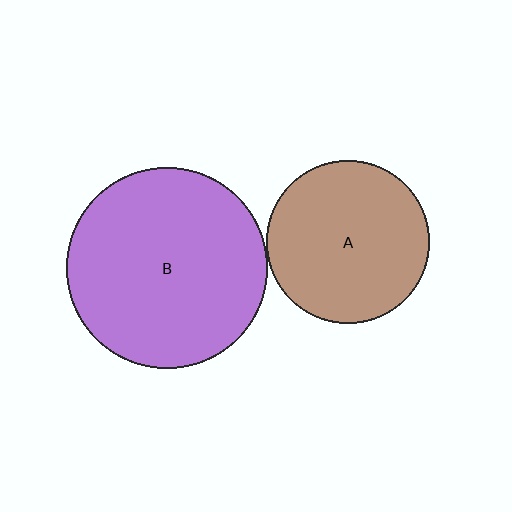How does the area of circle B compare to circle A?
Approximately 1.5 times.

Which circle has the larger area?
Circle B (purple).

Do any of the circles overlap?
No, none of the circles overlap.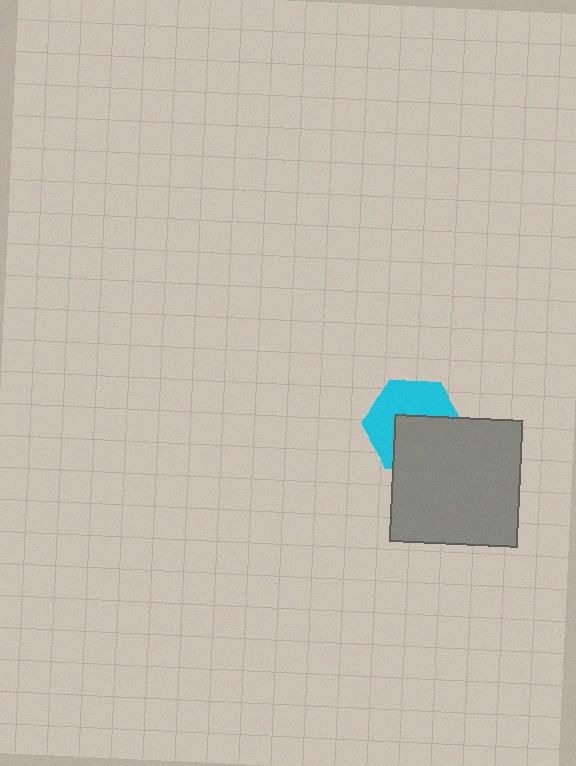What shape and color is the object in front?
The object in front is a gray square.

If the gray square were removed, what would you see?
You would see the complete cyan hexagon.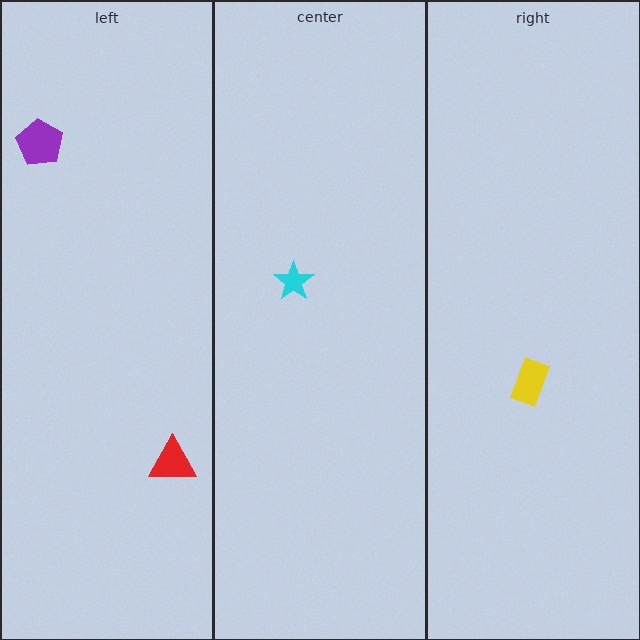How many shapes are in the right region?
1.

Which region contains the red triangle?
The left region.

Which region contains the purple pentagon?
The left region.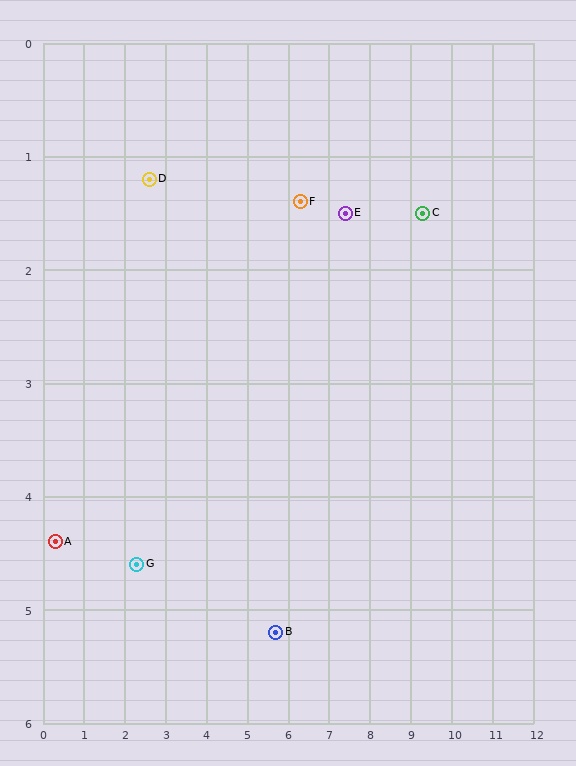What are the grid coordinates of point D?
Point D is at approximately (2.6, 1.2).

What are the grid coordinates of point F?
Point F is at approximately (6.3, 1.4).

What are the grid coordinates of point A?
Point A is at approximately (0.3, 4.4).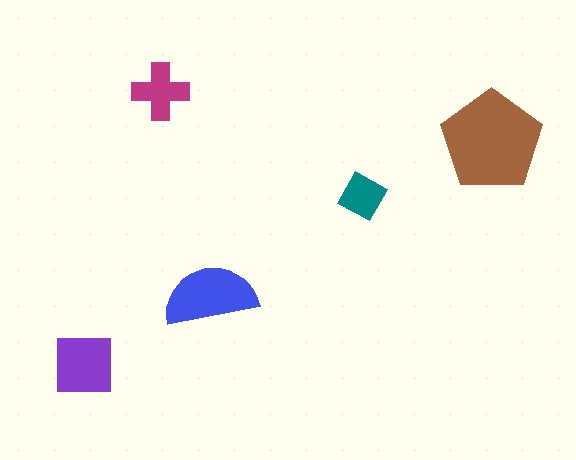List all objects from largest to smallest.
The brown pentagon, the blue semicircle, the purple square, the magenta cross, the teal diamond.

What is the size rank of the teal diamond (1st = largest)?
5th.